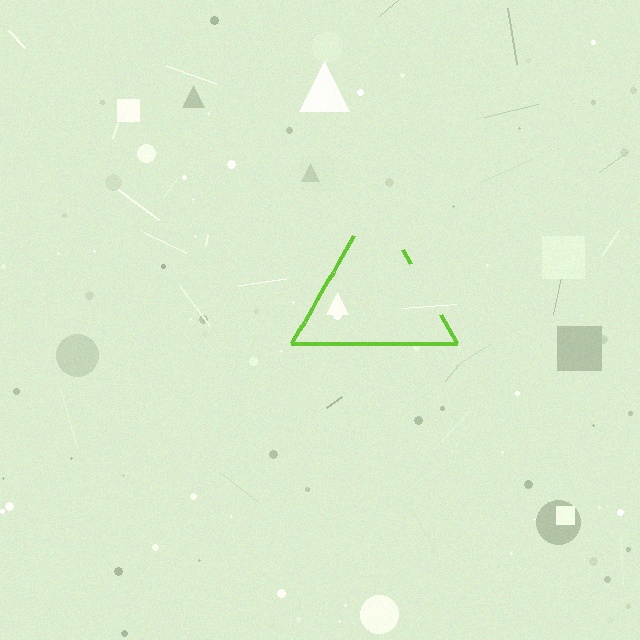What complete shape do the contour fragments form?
The contour fragments form a triangle.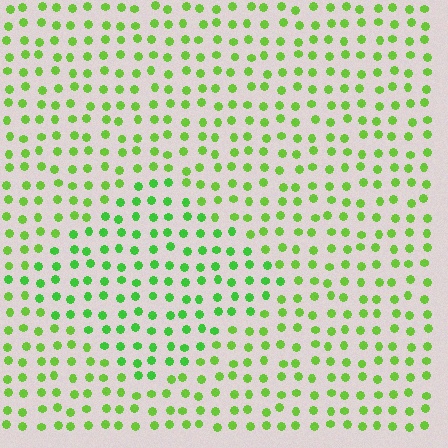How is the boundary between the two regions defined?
The boundary is defined purely by a slight shift in hue (about 20 degrees). Spacing, size, and orientation are identical on both sides.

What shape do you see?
I see a diamond.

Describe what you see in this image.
The image is filled with small lime elements in a uniform arrangement. A diamond-shaped region is visible where the elements are tinted to a slightly different hue, forming a subtle color boundary.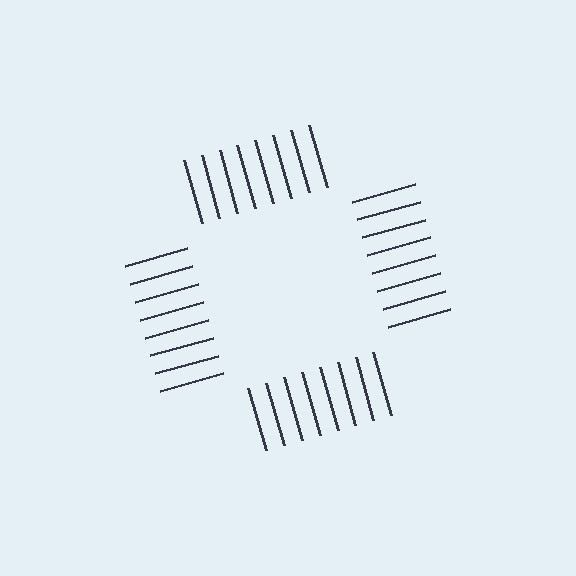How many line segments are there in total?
32 — 8 along each of the 4 edges.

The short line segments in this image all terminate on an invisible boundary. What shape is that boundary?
An illusory square — the line segments terminate on its edges but no continuous stroke is drawn.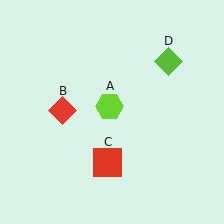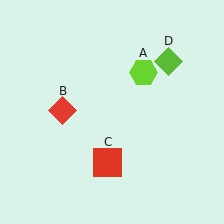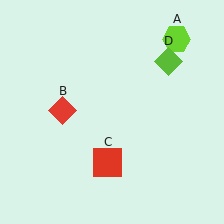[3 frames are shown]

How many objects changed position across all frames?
1 object changed position: lime hexagon (object A).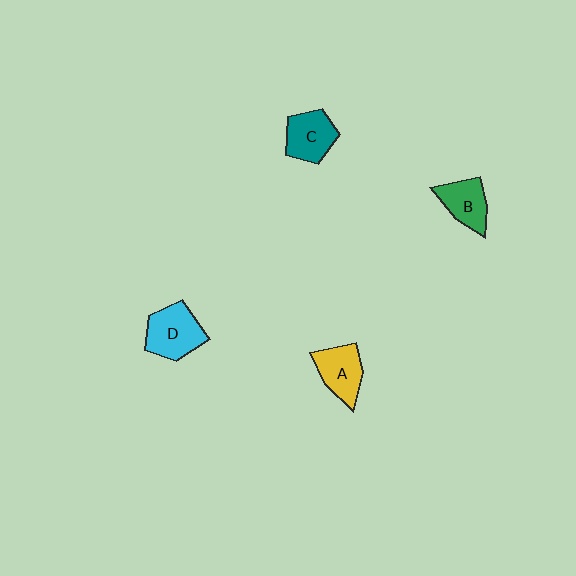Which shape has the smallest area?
Shape B (green).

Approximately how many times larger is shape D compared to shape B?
Approximately 1.3 times.